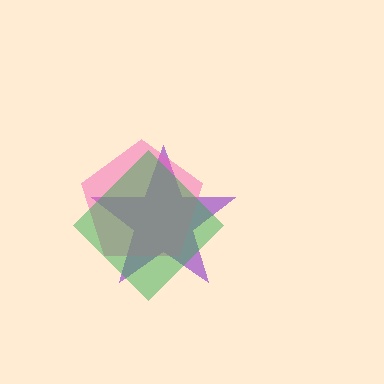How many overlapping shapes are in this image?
There are 3 overlapping shapes in the image.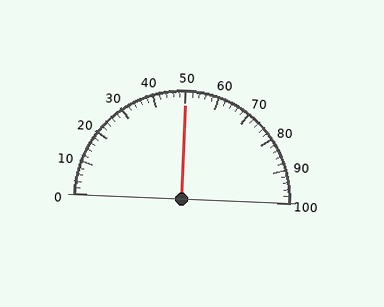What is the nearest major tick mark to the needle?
The nearest major tick mark is 50.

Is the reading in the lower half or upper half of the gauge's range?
The reading is in the upper half of the range (0 to 100).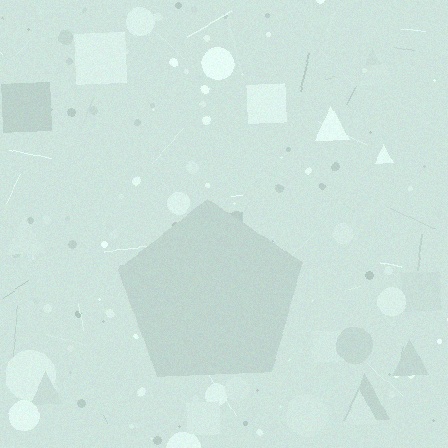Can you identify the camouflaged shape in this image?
The camouflaged shape is a pentagon.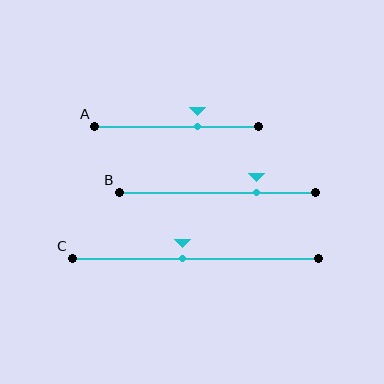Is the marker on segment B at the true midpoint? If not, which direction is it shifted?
No, the marker on segment B is shifted to the right by about 20% of the segment length.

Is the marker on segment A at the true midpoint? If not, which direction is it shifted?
No, the marker on segment A is shifted to the right by about 13% of the segment length.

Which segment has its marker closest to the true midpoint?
Segment C has its marker closest to the true midpoint.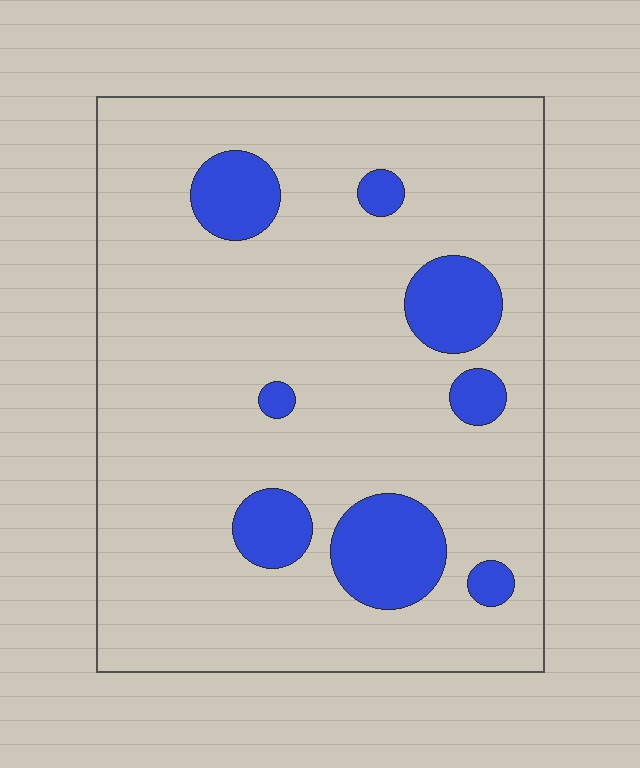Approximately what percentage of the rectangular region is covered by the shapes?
Approximately 15%.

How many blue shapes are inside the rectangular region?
8.